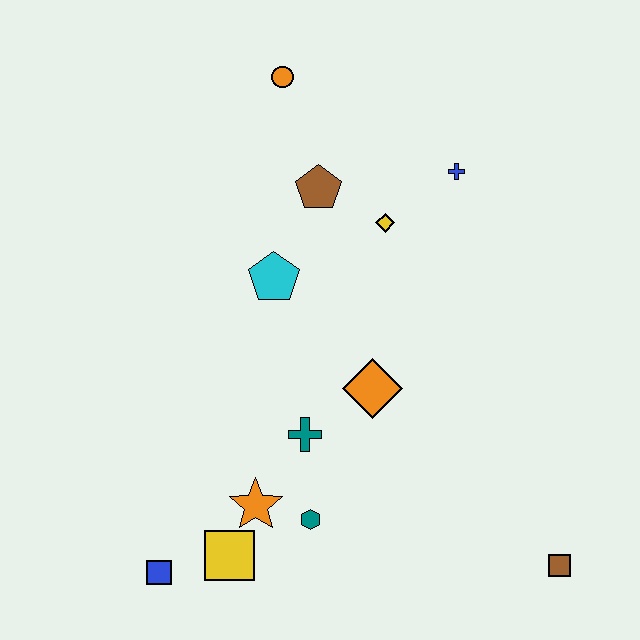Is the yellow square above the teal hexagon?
No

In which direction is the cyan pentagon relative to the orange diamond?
The cyan pentagon is above the orange diamond.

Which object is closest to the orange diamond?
The teal cross is closest to the orange diamond.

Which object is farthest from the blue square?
The orange circle is farthest from the blue square.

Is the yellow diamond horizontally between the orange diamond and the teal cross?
No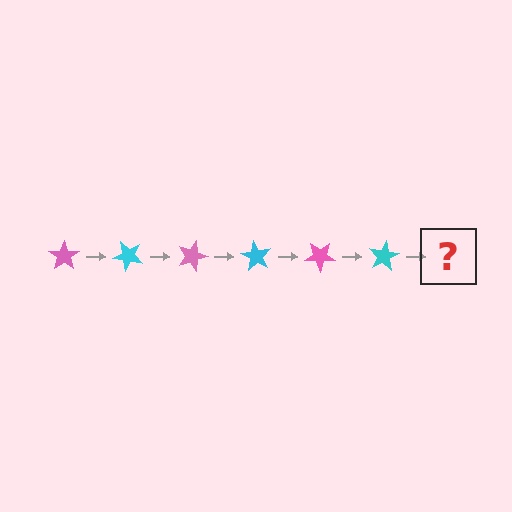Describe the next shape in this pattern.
It should be a pink star, rotated 270 degrees from the start.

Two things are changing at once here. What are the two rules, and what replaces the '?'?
The two rules are that it rotates 45 degrees each step and the color cycles through pink and cyan. The '?' should be a pink star, rotated 270 degrees from the start.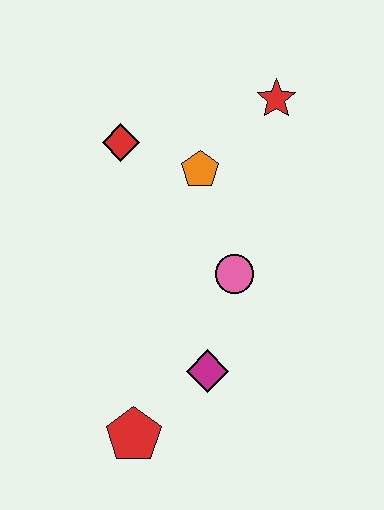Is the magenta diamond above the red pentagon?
Yes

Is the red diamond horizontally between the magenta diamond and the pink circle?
No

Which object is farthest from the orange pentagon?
The red pentagon is farthest from the orange pentagon.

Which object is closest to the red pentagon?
The magenta diamond is closest to the red pentagon.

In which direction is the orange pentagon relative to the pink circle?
The orange pentagon is above the pink circle.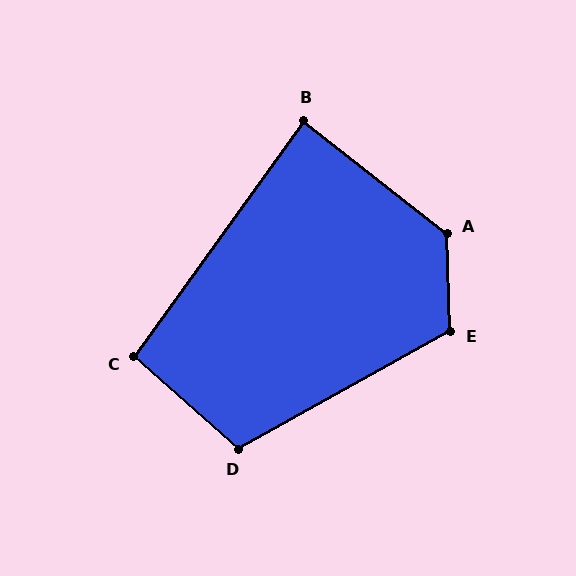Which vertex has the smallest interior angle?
B, at approximately 87 degrees.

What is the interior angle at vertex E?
Approximately 117 degrees (obtuse).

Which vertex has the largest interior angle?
A, at approximately 130 degrees.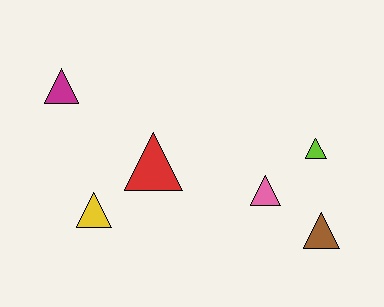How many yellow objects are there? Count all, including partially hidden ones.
There is 1 yellow object.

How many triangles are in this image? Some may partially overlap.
There are 6 triangles.